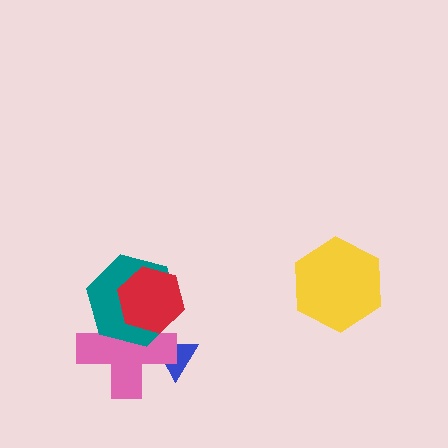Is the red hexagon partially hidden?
No, no other shape covers it.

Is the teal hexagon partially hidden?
Yes, it is partially covered by another shape.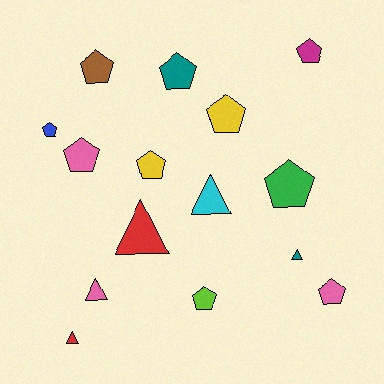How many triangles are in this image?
There are 5 triangles.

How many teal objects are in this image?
There are 2 teal objects.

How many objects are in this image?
There are 15 objects.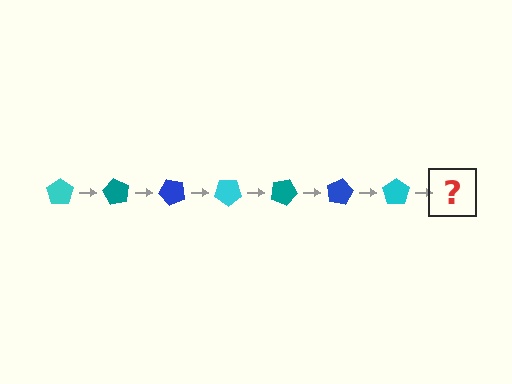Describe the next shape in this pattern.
It should be a teal pentagon, rotated 420 degrees from the start.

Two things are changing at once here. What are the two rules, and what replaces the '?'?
The two rules are that it rotates 60 degrees each step and the color cycles through cyan, teal, and blue. The '?' should be a teal pentagon, rotated 420 degrees from the start.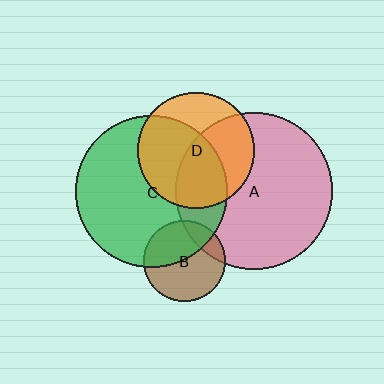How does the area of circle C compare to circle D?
Approximately 1.7 times.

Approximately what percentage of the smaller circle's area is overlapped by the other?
Approximately 45%.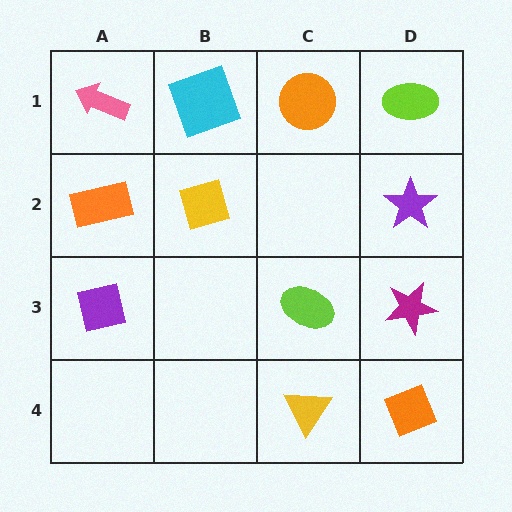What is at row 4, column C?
A yellow triangle.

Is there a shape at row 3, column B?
No, that cell is empty.